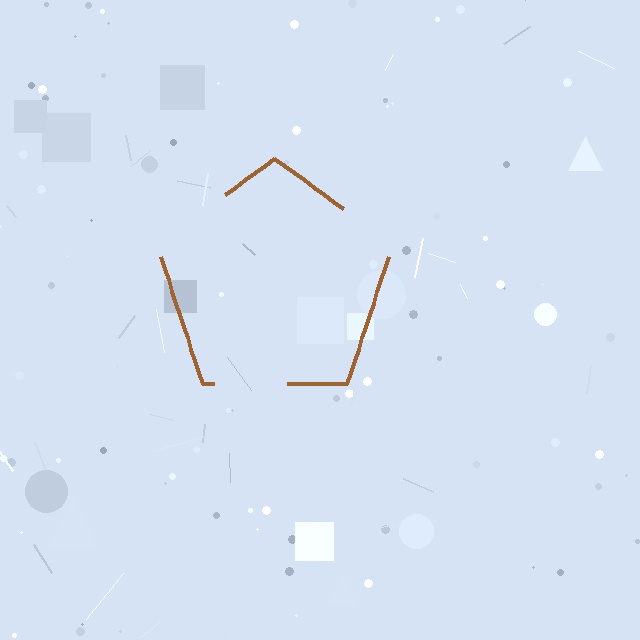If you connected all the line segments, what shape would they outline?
They would outline a pentagon.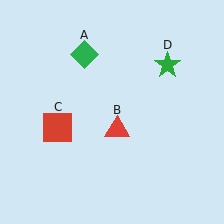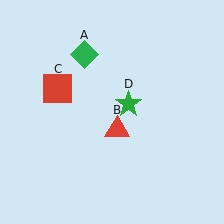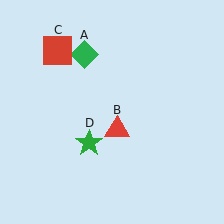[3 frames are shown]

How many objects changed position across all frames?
2 objects changed position: red square (object C), green star (object D).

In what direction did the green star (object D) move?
The green star (object D) moved down and to the left.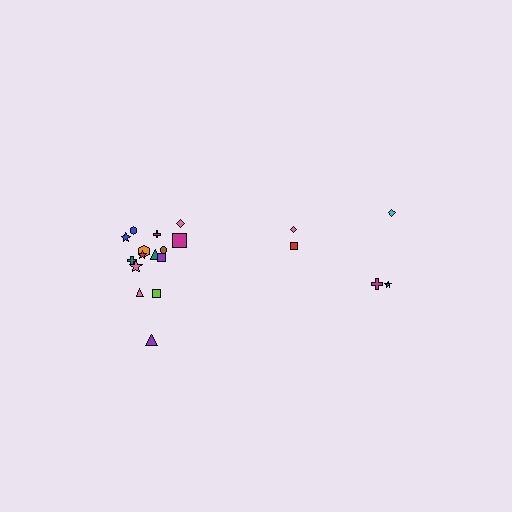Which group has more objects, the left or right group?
The left group.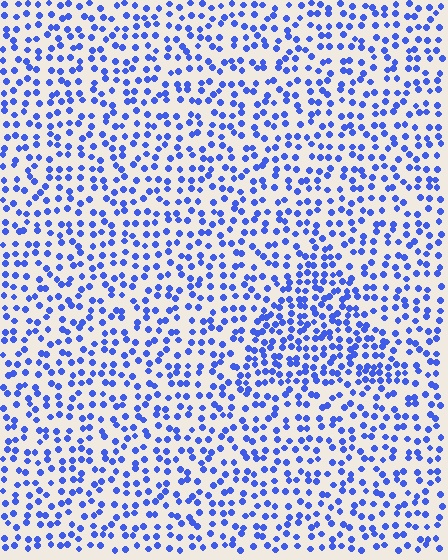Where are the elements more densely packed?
The elements are more densely packed inside the triangle boundary.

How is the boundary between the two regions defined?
The boundary is defined by a change in element density (approximately 1.7x ratio). All elements are the same color, size, and shape.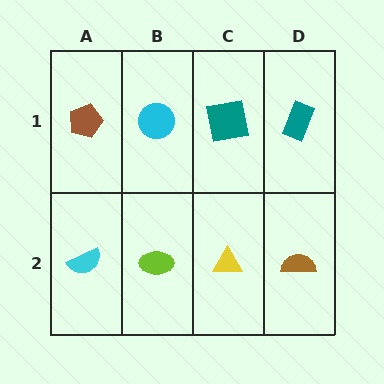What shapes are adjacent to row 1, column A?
A cyan semicircle (row 2, column A), a cyan circle (row 1, column B).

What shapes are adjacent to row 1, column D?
A brown semicircle (row 2, column D), a teal square (row 1, column C).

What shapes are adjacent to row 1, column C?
A yellow triangle (row 2, column C), a cyan circle (row 1, column B), a teal rectangle (row 1, column D).